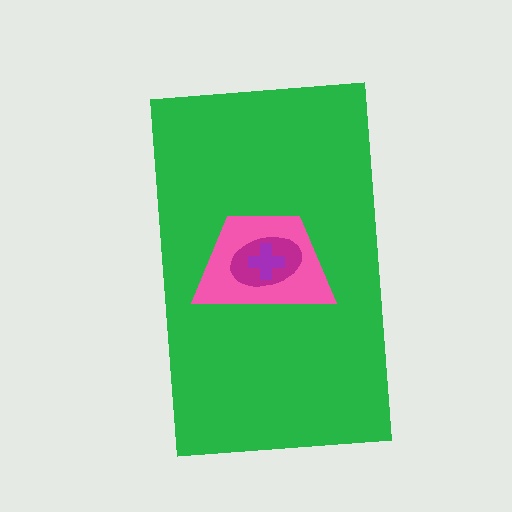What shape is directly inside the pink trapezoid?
The magenta ellipse.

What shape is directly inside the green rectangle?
The pink trapezoid.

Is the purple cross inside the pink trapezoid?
Yes.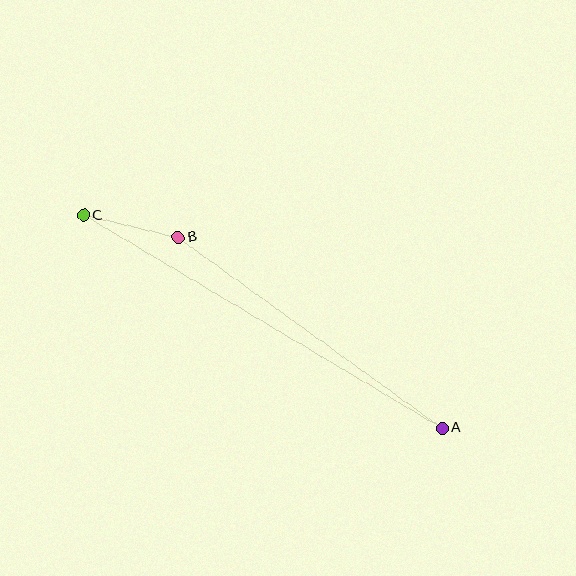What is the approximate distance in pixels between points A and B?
The distance between A and B is approximately 326 pixels.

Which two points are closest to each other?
Points B and C are closest to each other.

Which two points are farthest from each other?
Points A and C are farthest from each other.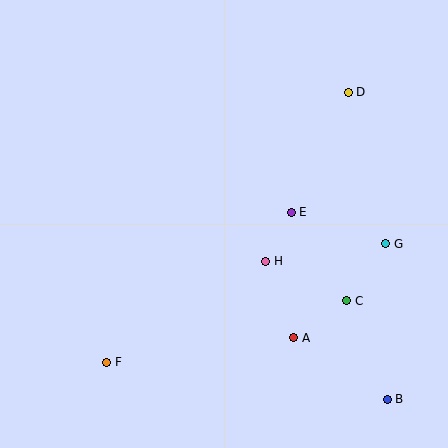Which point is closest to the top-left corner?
Point E is closest to the top-left corner.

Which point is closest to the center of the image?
Point H at (266, 261) is closest to the center.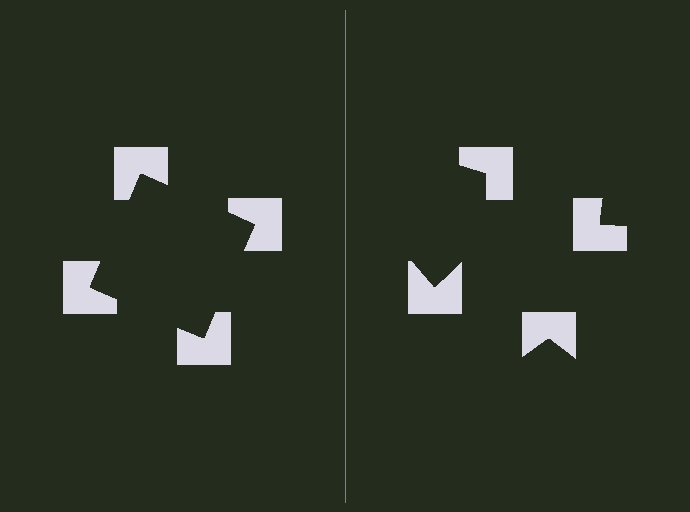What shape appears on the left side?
An illusory square.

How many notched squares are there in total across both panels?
8 — 4 on each side.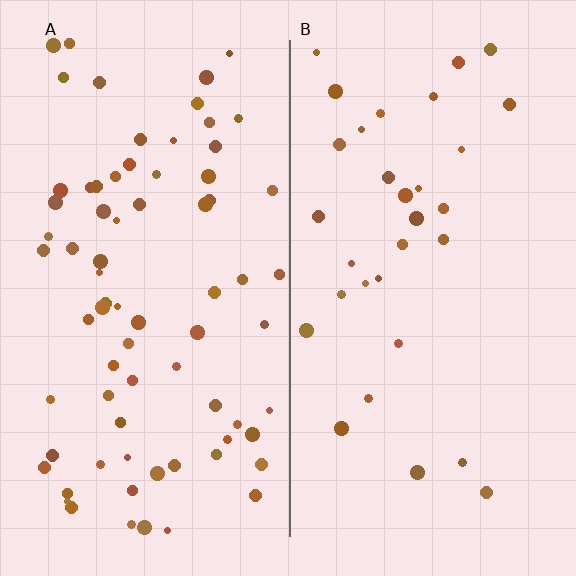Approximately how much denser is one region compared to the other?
Approximately 2.3× — region A over region B.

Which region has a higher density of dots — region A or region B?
A (the left).